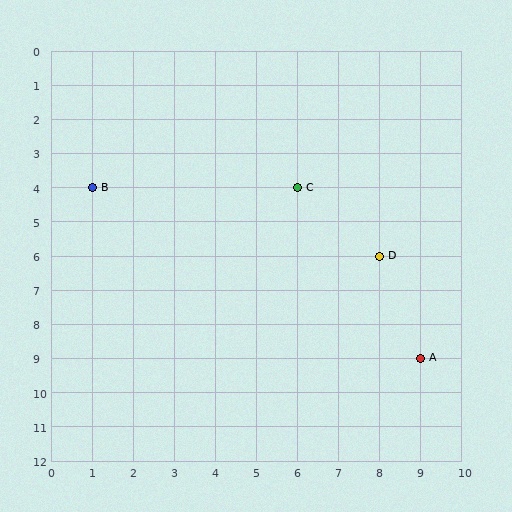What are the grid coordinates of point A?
Point A is at grid coordinates (9, 9).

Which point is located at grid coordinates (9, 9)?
Point A is at (9, 9).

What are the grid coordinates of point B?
Point B is at grid coordinates (1, 4).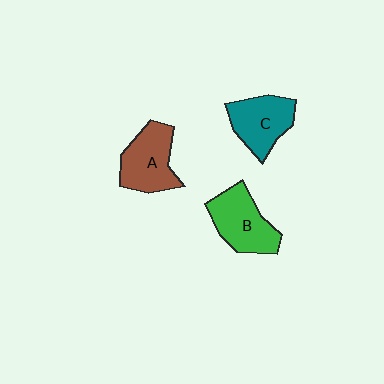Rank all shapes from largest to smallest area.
From largest to smallest: B (green), A (brown), C (teal).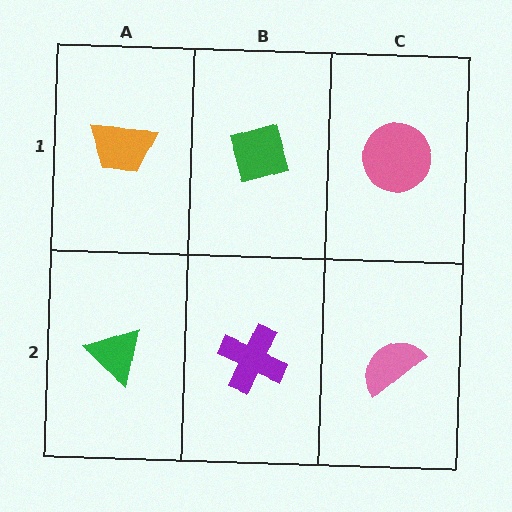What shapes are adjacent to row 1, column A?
A green triangle (row 2, column A), a green diamond (row 1, column B).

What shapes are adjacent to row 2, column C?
A pink circle (row 1, column C), a purple cross (row 2, column B).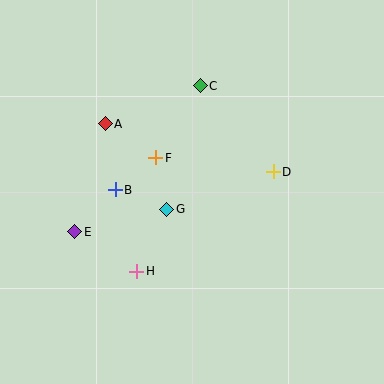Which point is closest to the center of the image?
Point G at (167, 209) is closest to the center.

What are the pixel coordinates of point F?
Point F is at (156, 158).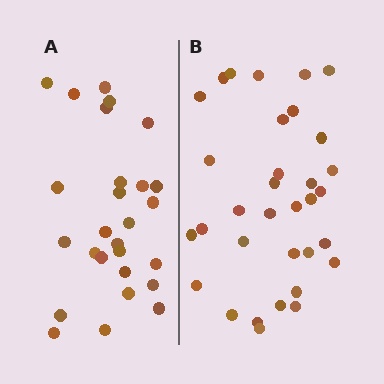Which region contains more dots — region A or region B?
Region B (the right region) has more dots.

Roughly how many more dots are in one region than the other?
Region B has about 6 more dots than region A.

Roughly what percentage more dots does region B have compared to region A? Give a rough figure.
About 20% more.